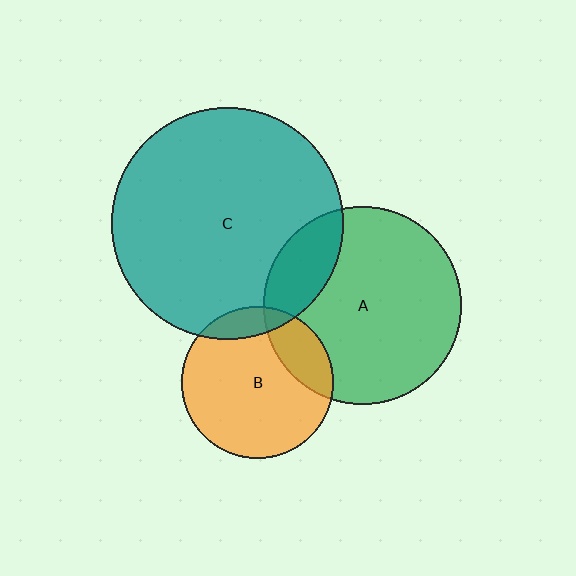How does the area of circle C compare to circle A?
Approximately 1.4 times.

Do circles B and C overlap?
Yes.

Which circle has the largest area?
Circle C (teal).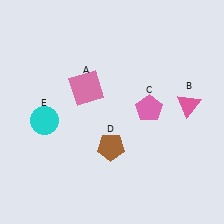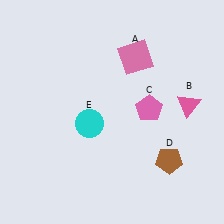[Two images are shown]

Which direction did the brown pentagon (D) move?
The brown pentagon (D) moved right.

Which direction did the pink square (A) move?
The pink square (A) moved right.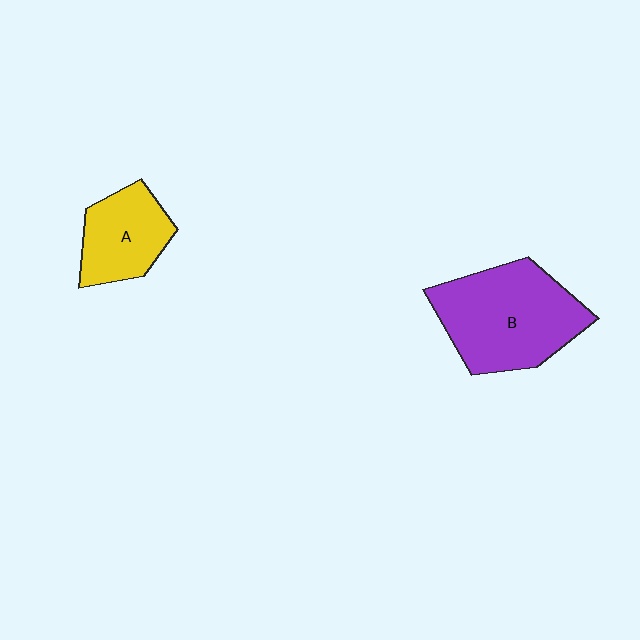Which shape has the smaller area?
Shape A (yellow).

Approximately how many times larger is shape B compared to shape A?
Approximately 1.8 times.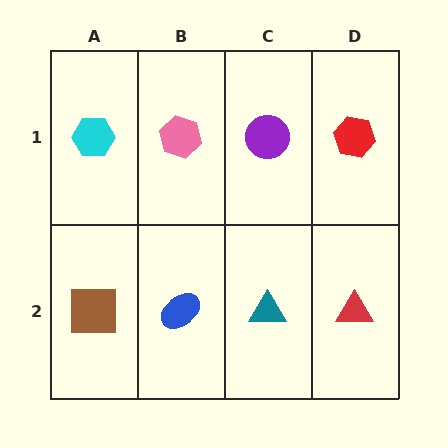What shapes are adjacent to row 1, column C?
A teal triangle (row 2, column C), a pink hexagon (row 1, column B), a red hexagon (row 1, column D).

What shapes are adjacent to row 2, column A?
A cyan hexagon (row 1, column A), a blue ellipse (row 2, column B).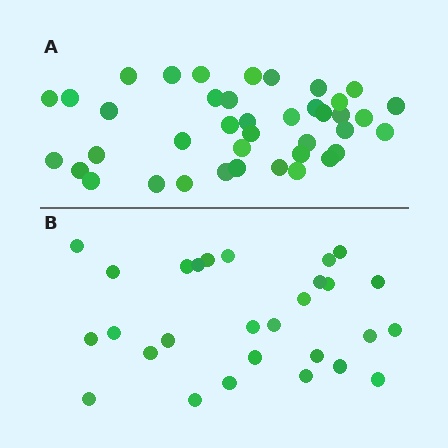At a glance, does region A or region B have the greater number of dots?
Region A (the top region) has more dots.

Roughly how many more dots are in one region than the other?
Region A has roughly 12 or so more dots than region B.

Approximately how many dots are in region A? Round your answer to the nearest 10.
About 40 dots.